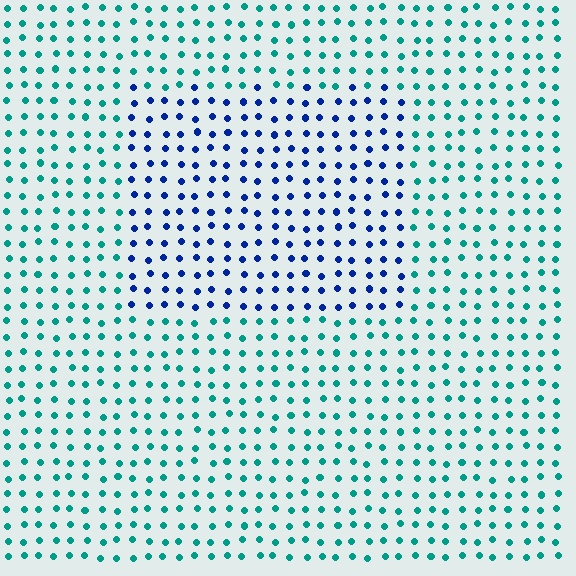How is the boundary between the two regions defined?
The boundary is defined purely by a slight shift in hue (about 54 degrees). Spacing, size, and orientation are identical on both sides.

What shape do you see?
I see a rectangle.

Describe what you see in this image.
The image is filled with small teal elements in a uniform arrangement. A rectangle-shaped region is visible where the elements are tinted to a slightly different hue, forming a subtle color boundary.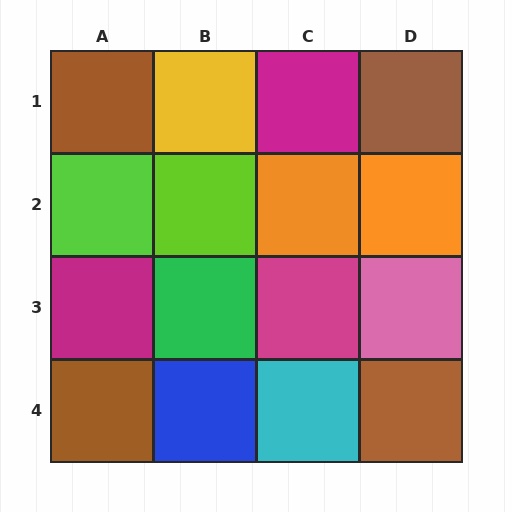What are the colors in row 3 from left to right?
Magenta, green, magenta, pink.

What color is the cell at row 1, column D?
Brown.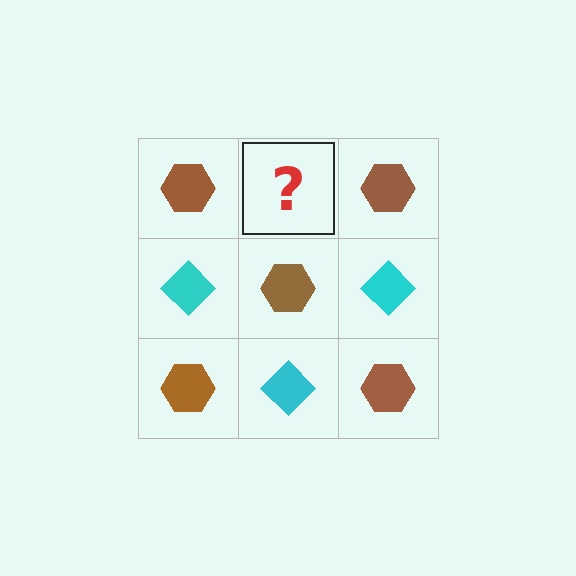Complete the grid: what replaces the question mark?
The question mark should be replaced with a cyan diamond.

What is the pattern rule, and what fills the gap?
The rule is that it alternates brown hexagon and cyan diamond in a checkerboard pattern. The gap should be filled with a cyan diamond.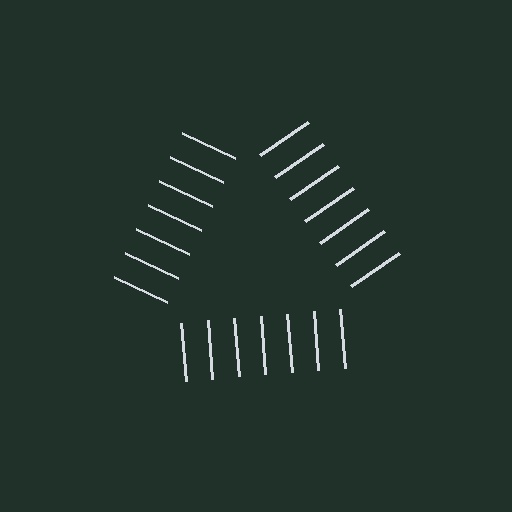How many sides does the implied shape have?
3 sides — the line-ends trace a triangle.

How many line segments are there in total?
21 — 7 along each of the 3 edges.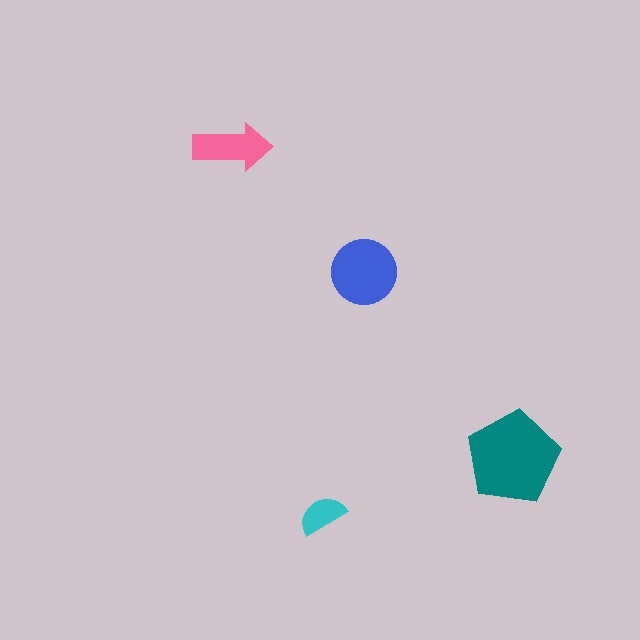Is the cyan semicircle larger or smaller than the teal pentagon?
Smaller.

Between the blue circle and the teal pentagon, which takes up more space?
The teal pentagon.